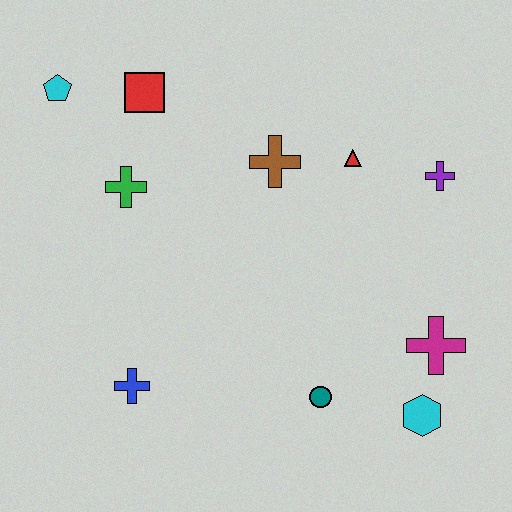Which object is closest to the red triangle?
The brown cross is closest to the red triangle.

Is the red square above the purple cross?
Yes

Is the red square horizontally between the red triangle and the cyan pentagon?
Yes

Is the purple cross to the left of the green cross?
No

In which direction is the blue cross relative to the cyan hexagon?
The blue cross is to the left of the cyan hexagon.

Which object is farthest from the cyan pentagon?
The cyan hexagon is farthest from the cyan pentagon.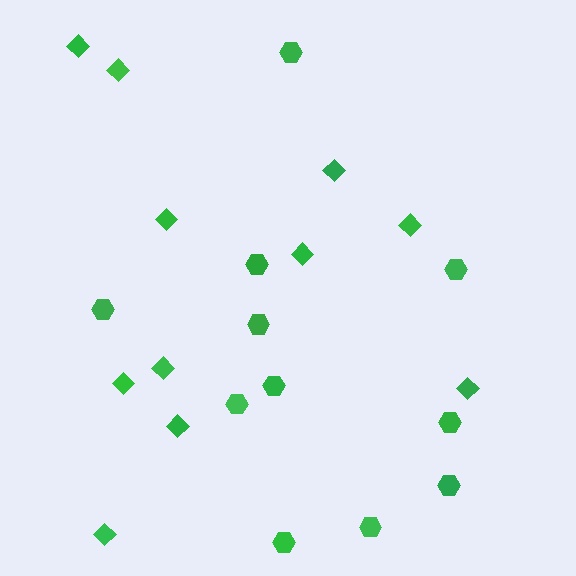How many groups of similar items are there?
There are 2 groups: one group of diamonds (11) and one group of hexagons (11).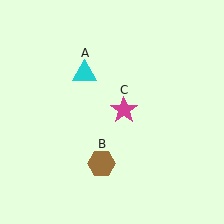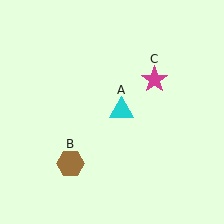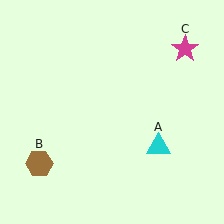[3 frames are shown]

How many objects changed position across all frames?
3 objects changed position: cyan triangle (object A), brown hexagon (object B), magenta star (object C).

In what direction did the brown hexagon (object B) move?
The brown hexagon (object B) moved left.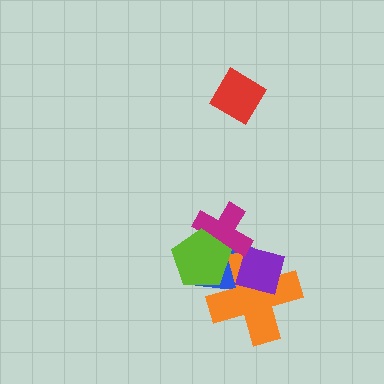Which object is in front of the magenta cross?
The lime pentagon is in front of the magenta cross.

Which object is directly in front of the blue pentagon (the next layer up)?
The orange cross is directly in front of the blue pentagon.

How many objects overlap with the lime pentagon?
3 objects overlap with the lime pentagon.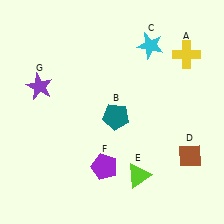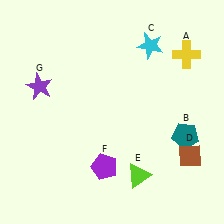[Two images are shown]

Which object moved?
The teal pentagon (B) moved right.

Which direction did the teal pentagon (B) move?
The teal pentagon (B) moved right.